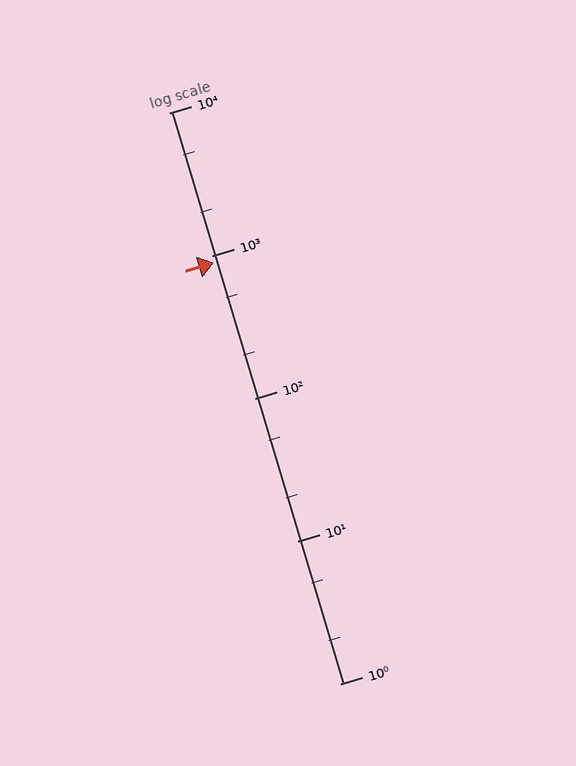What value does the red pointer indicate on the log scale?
The pointer indicates approximately 890.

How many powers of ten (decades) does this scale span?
The scale spans 4 decades, from 1 to 10000.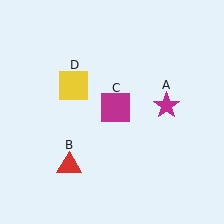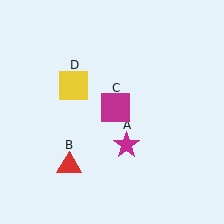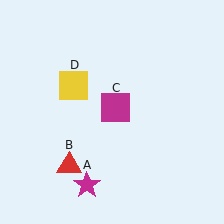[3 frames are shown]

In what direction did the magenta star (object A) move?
The magenta star (object A) moved down and to the left.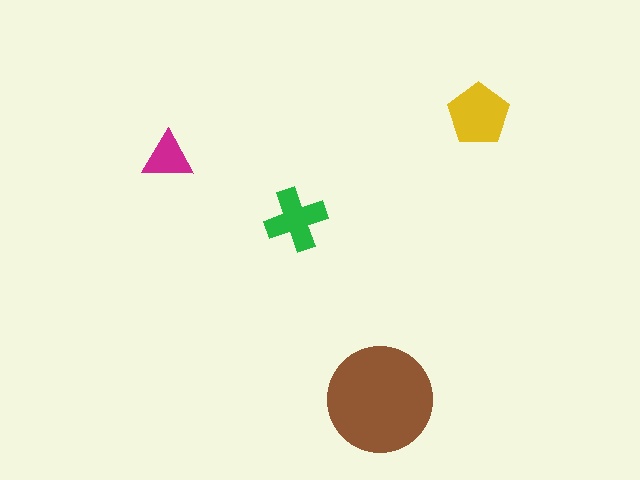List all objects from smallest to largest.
The magenta triangle, the green cross, the yellow pentagon, the brown circle.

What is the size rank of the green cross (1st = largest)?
3rd.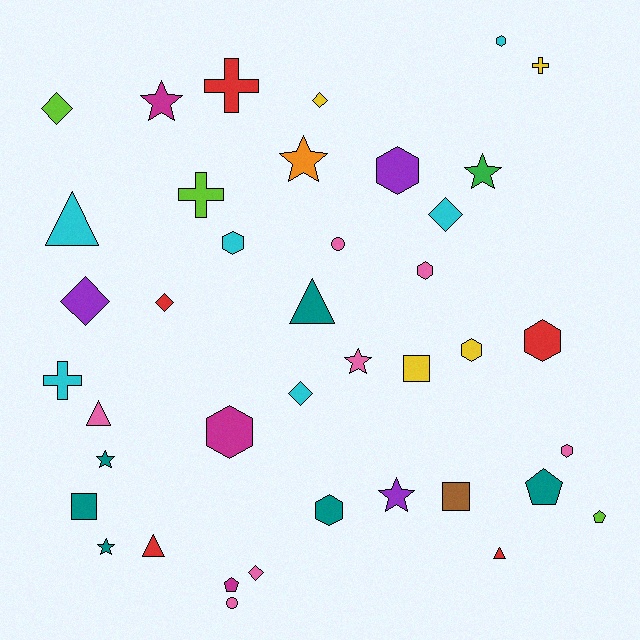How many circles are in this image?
There are 2 circles.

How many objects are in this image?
There are 40 objects.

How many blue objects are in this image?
There are no blue objects.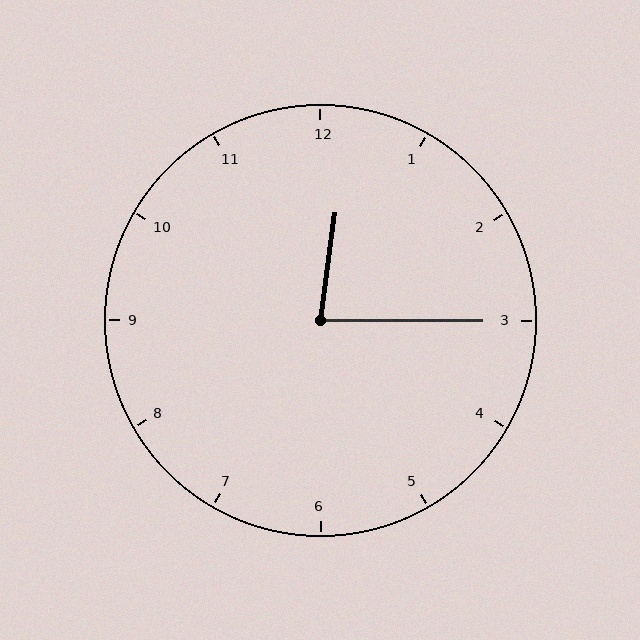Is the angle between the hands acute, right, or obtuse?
It is acute.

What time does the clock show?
12:15.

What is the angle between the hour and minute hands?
Approximately 82 degrees.